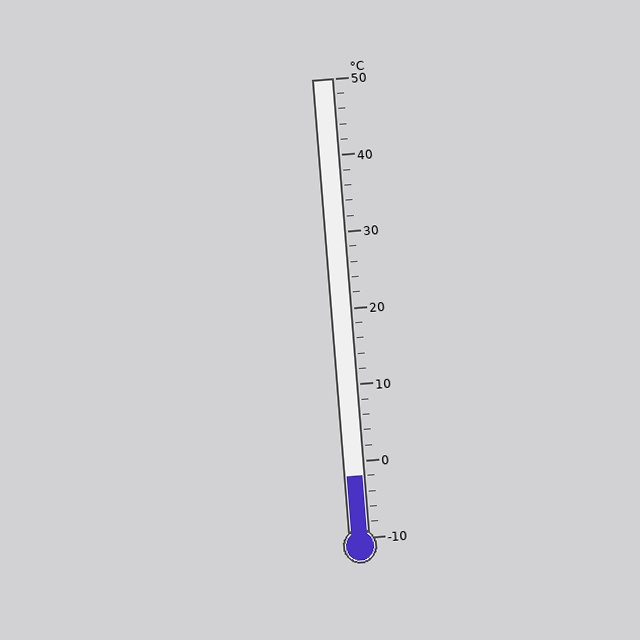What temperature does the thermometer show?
The thermometer shows approximately -2°C.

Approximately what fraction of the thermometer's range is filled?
The thermometer is filled to approximately 15% of its range.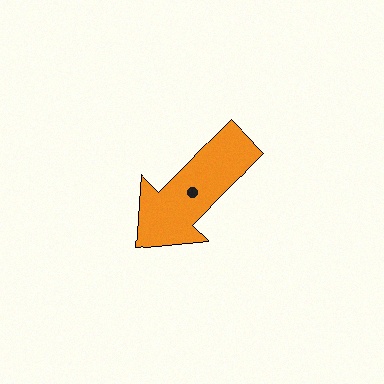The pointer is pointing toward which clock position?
Roughly 7 o'clock.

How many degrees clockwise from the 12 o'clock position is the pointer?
Approximately 224 degrees.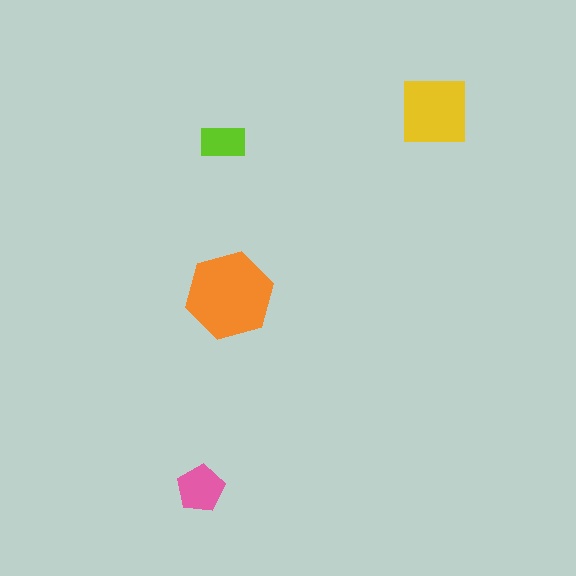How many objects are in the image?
There are 4 objects in the image.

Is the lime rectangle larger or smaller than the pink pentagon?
Smaller.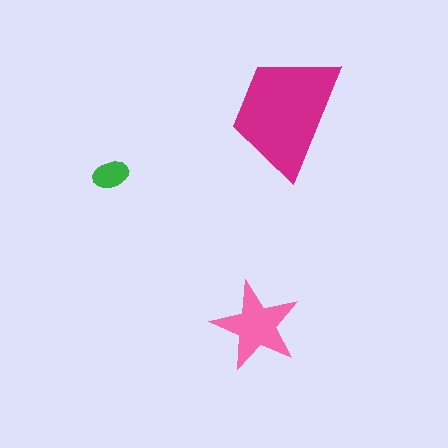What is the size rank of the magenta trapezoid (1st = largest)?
1st.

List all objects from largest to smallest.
The magenta trapezoid, the pink star, the green ellipse.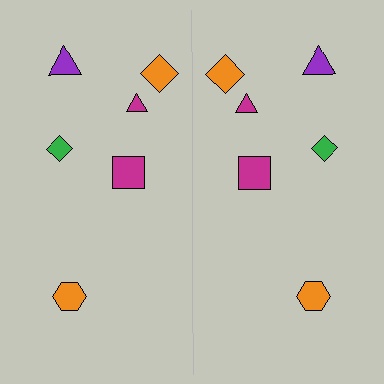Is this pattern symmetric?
Yes, this pattern has bilateral (reflection) symmetry.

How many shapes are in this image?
There are 12 shapes in this image.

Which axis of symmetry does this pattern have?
The pattern has a vertical axis of symmetry running through the center of the image.